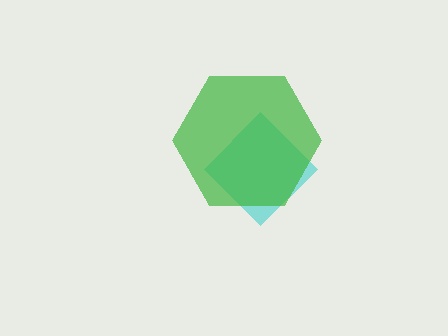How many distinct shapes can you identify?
There are 2 distinct shapes: a cyan diamond, a green hexagon.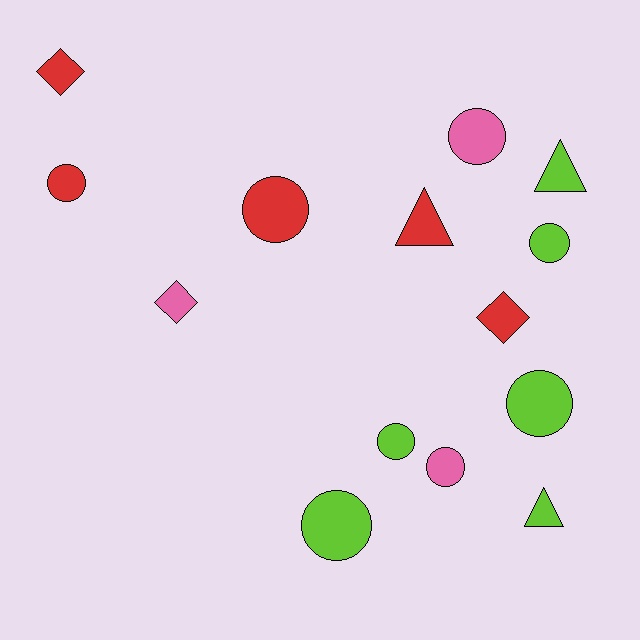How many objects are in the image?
There are 14 objects.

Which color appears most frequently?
Lime, with 6 objects.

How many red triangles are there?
There is 1 red triangle.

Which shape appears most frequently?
Circle, with 8 objects.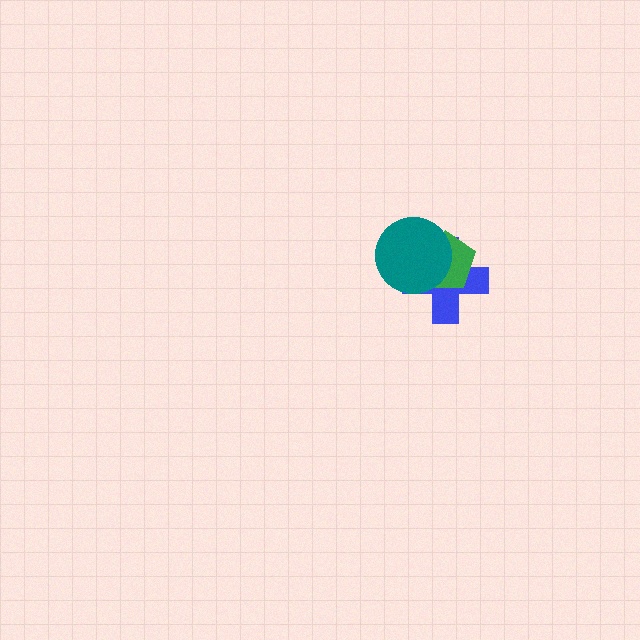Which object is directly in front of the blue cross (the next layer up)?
The green pentagon is directly in front of the blue cross.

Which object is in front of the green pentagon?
The teal circle is in front of the green pentagon.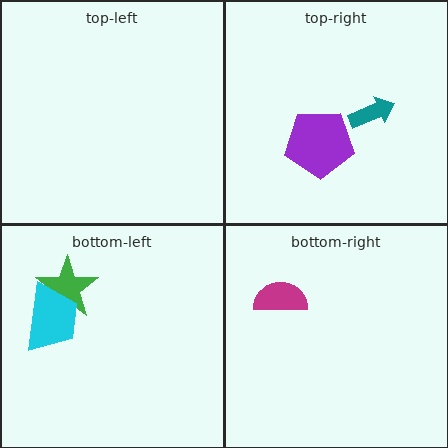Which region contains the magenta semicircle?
The bottom-right region.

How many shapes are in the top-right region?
2.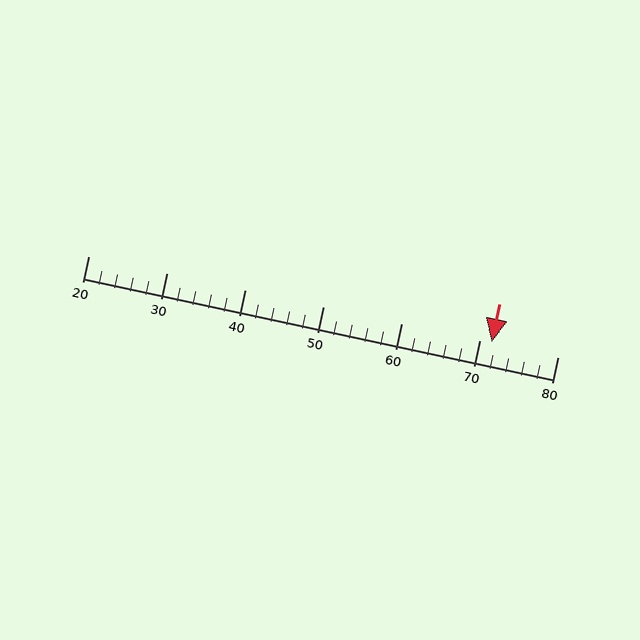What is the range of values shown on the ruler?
The ruler shows values from 20 to 80.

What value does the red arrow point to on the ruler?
The red arrow points to approximately 72.